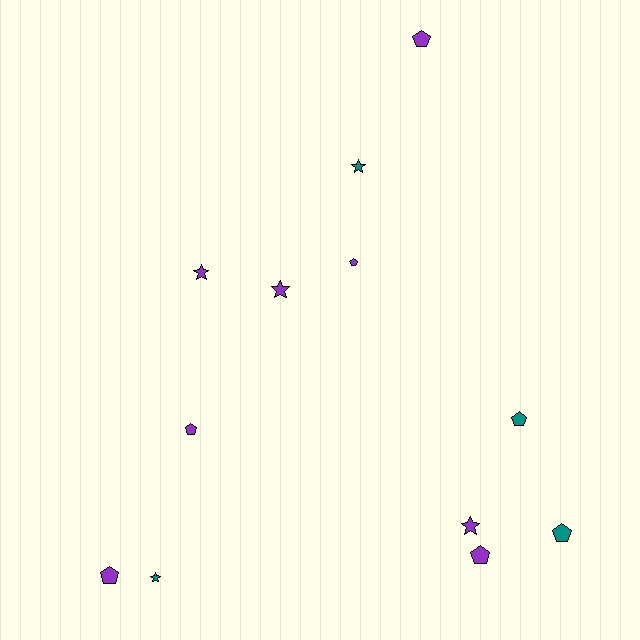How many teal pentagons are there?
There are 2 teal pentagons.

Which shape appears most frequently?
Pentagon, with 7 objects.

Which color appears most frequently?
Purple, with 8 objects.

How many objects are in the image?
There are 12 objects.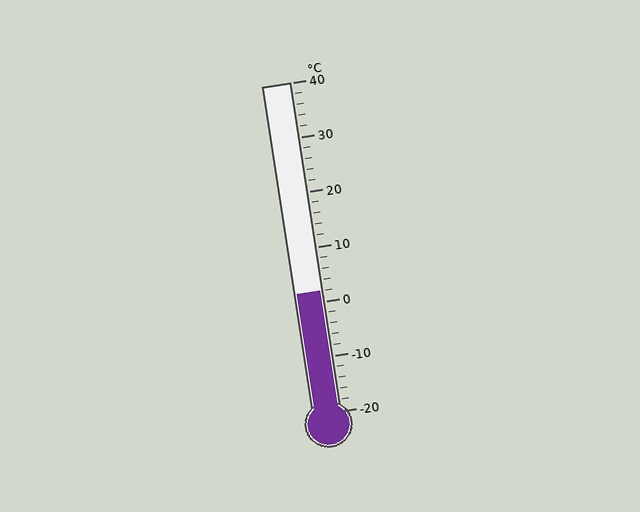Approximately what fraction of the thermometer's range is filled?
The thermometer is filled to approximately 35% of its range.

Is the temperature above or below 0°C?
The temperature is above 0°C.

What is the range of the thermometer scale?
The thermometer scale ranges from -20°C to 40°C.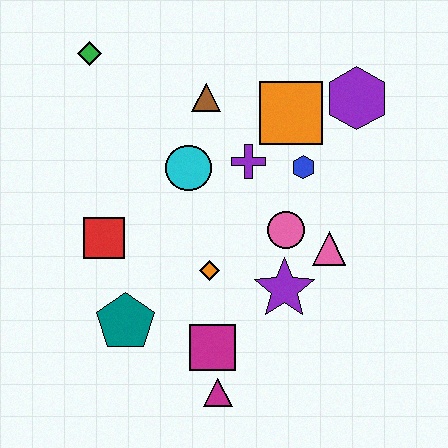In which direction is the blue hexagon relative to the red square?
The blue hexagon is to the right of the red square.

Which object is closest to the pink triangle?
The pink circle is closest to the pink triangle.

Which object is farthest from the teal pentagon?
The purple hexagon is farthest from the teal pentagon.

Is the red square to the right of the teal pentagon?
No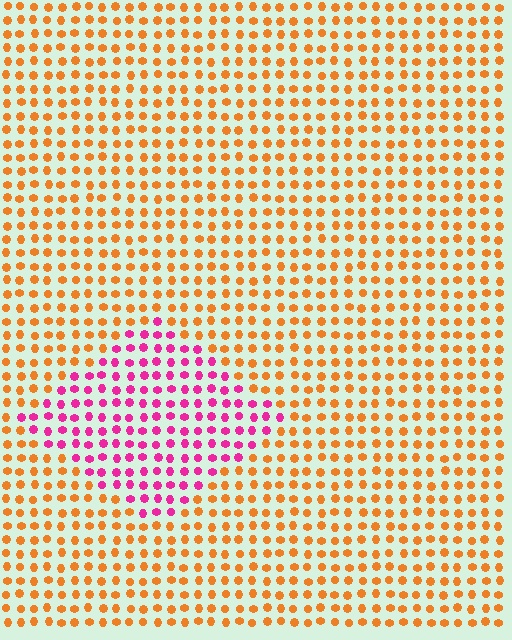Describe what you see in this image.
The image is filled with small orange elements in a uniform arrangement. A diamond-shaped region is visible where the elements are tinted to a slightly different hue, forming a subtle color boundary.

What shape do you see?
I see a diamond.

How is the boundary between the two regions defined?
The boundary is defined purely by a slight shift in hue (about 64 degrees). Spacing, size, and orientation are identical on both sides.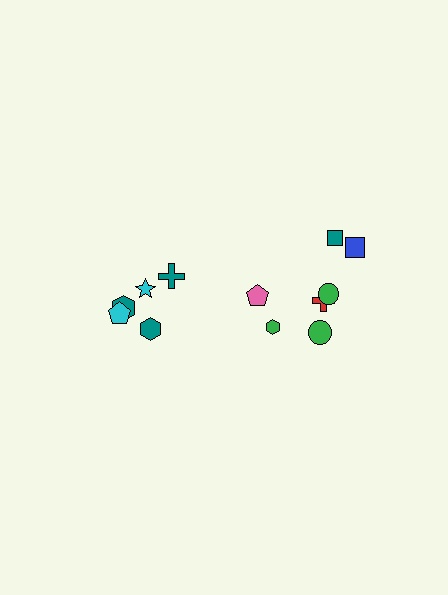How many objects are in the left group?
There are 5 objects.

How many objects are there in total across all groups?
There are 12 objects.